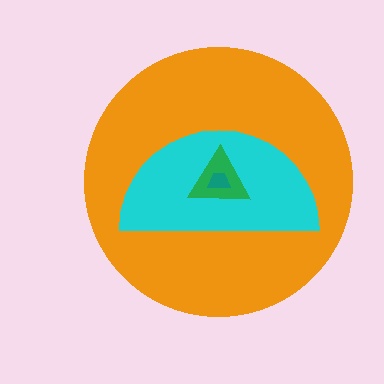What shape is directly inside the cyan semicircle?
The green triangle.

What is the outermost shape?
The orange circle.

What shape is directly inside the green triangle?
The teal trapezoid.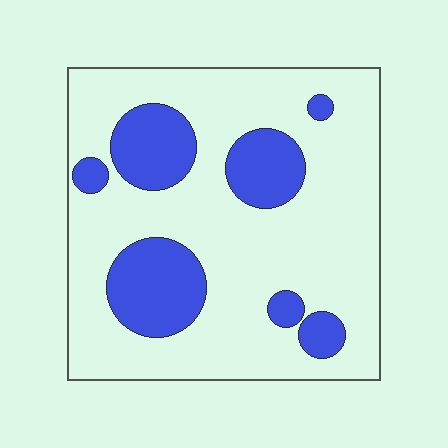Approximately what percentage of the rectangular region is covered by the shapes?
Approximately 25%.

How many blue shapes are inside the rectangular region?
7.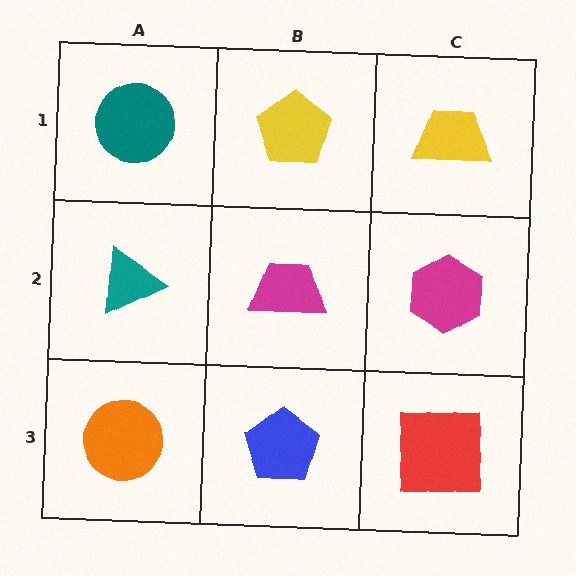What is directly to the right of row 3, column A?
A blue pentagon.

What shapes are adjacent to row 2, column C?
A yellow trapezoid (row 1, column C), a red square (row 3, column C), a magenta trapezoid (row 2, column B).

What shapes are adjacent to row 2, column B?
A yellow pentagon (row 1, column B), a blue pentagon (row 3, column B), a teal triangle (row 2, column A), a magenta hexagon (row 2, column C).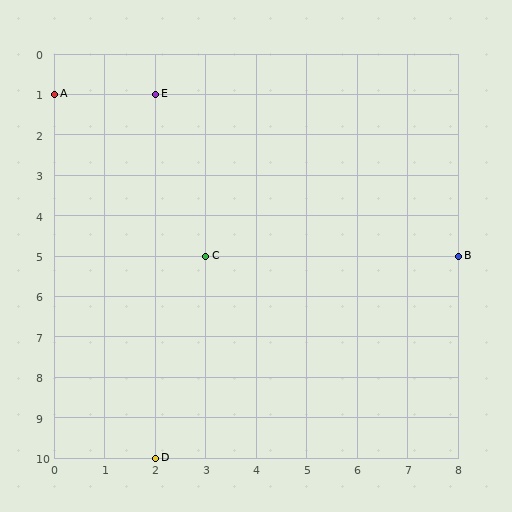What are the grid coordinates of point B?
Point B is at grid coordinates (8, 5).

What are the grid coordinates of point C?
Point C is at grid coordinates (3, 5).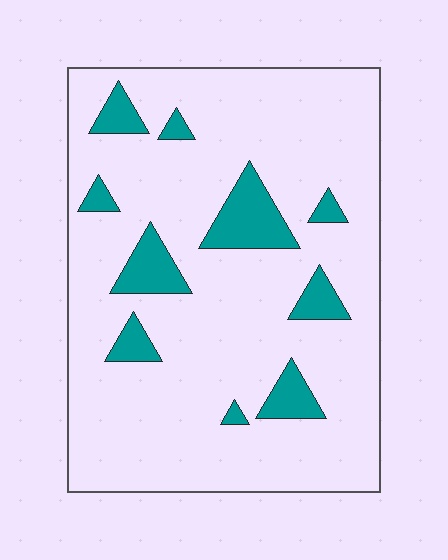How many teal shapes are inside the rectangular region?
10.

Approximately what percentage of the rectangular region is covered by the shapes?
Approximately 15%.